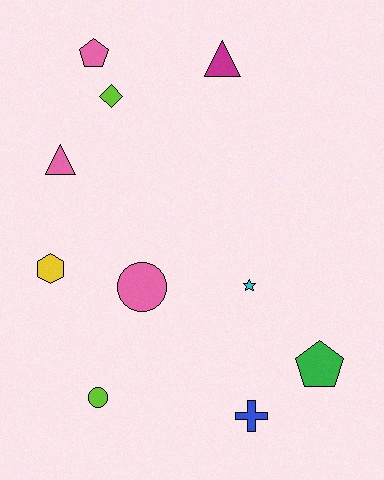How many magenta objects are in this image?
There is 1 magenta object.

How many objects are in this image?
There are 10 objects.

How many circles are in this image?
There are 2 circles.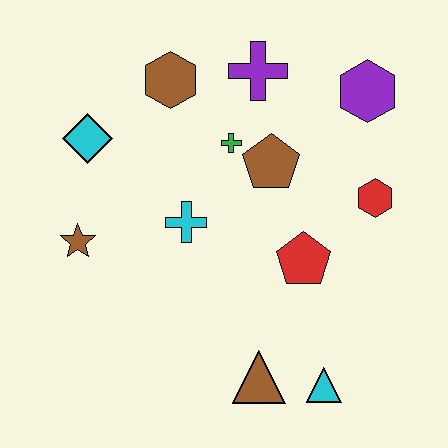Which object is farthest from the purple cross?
The cyan triangle is farthest from the purple cross.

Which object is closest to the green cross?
The brown pentagon is closest to the green cross.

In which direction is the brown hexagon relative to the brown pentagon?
The brown hexagon is to the left of the brown pentagon.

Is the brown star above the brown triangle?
Yes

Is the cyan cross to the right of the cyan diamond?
Yes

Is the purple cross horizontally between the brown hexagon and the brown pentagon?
Yes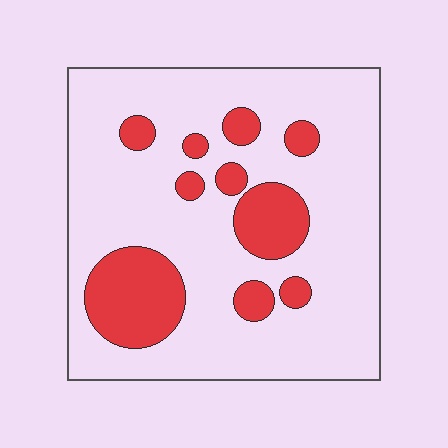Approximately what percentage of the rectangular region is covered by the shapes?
Approximately 20%.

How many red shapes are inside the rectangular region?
10.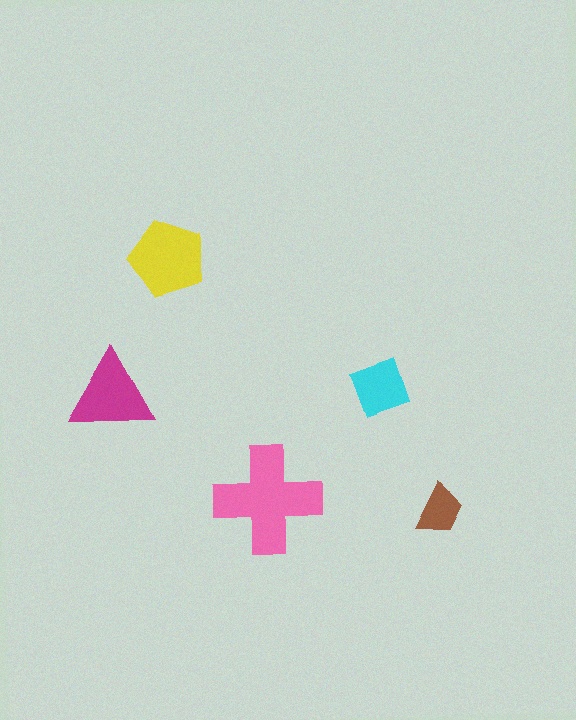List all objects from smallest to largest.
The brown trapezoid, the cyan diamond, the magenta triangle, the yellow pentagon, the pink cross.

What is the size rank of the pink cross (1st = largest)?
1st.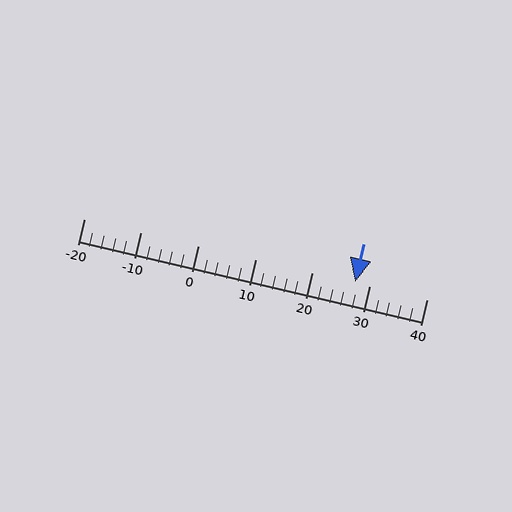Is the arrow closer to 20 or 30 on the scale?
The arrow is closer to 30.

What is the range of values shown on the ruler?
The ruler shows values from -20 to 40.